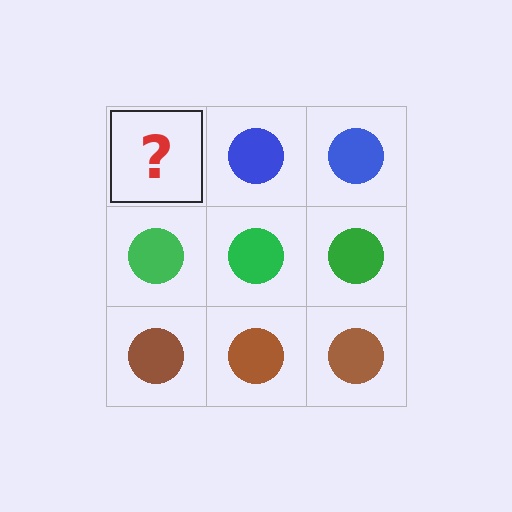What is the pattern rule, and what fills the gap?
The rule is that each row has a consistent color. The gap should be filled with a blue circle.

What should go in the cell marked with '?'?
The missing cell should contain a blue circle.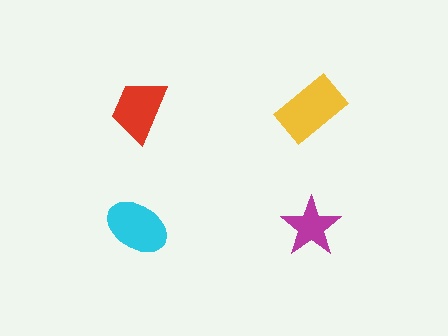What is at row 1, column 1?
A red trapezoid.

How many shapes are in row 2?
2 shapes.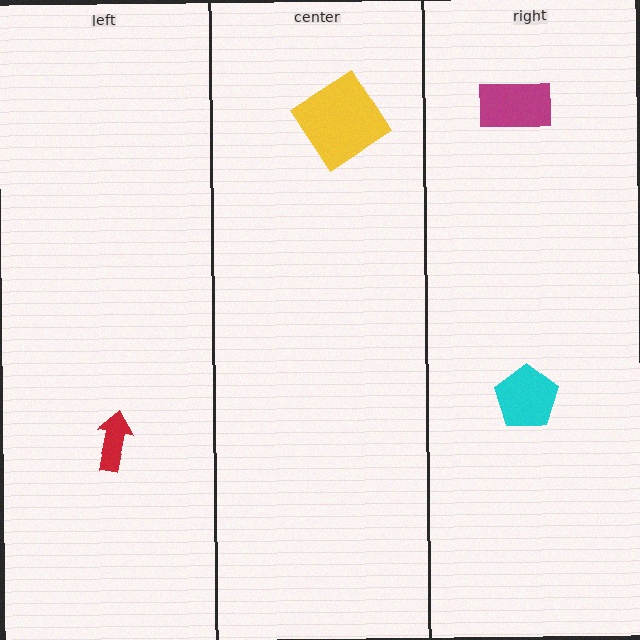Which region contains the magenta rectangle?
The right region.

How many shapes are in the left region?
1.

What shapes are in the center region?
The yellow diamond.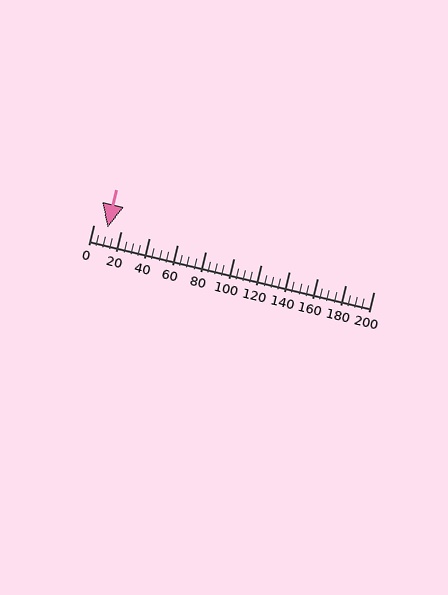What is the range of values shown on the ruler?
The ruler shows values from 0 to 200.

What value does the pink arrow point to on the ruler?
The pink arrow points to approximately 10.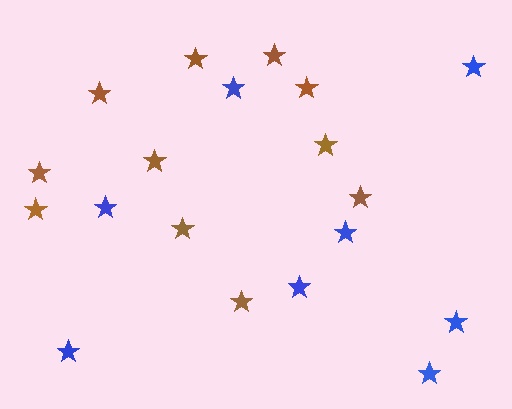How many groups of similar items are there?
There are 2 groups: one group of blue stars (8) and one group of brown stars (11).